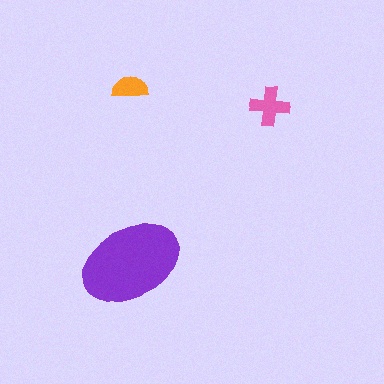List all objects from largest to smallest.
The purple ellipse, the pink cross, the orange semicircle.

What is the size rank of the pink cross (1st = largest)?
2nd.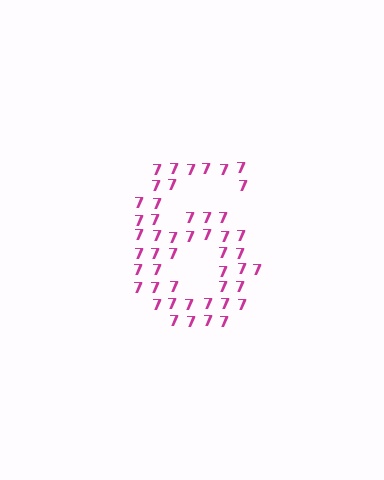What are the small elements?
The small elements are digit 7's.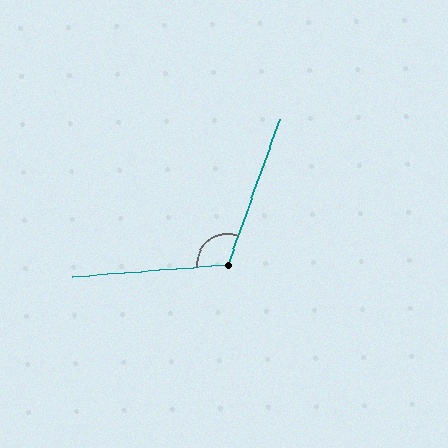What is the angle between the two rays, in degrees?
Approximately 114 degrees.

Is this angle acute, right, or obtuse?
It is obtuse.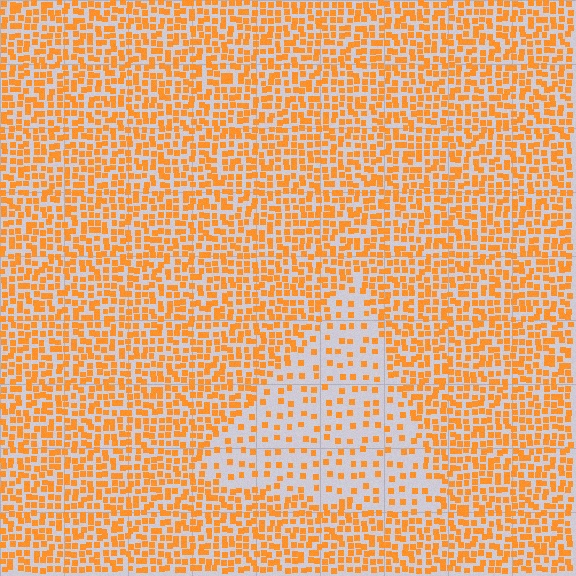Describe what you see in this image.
The image contains small orange elements arranged at two different densities. A triangle-shaped region is visible where the elements are less densely packed than the surrounding area.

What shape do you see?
I see a triangle.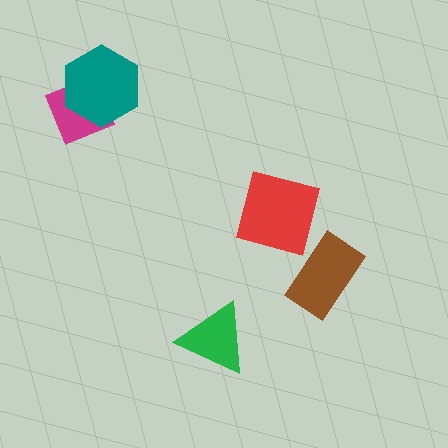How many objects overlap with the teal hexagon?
1 object overlaps with the teal hexagon.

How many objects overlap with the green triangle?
0 objects overlap with the green triangle.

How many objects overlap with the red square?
0 objects overlap with the red square.